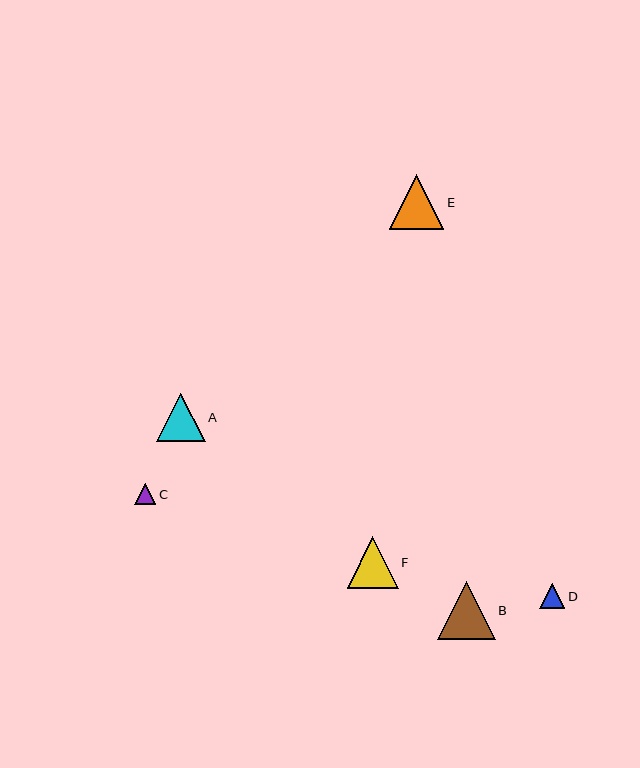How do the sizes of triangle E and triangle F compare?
Triangle E and triangle F are approximately the same size.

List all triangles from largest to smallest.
From largest to smallest: B, E, F, A, D, C.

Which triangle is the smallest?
Triangle C is the smallest with a size of approximately 21 pixels.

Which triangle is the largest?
Triangle B is the largest with a size of approximately 57 pixels.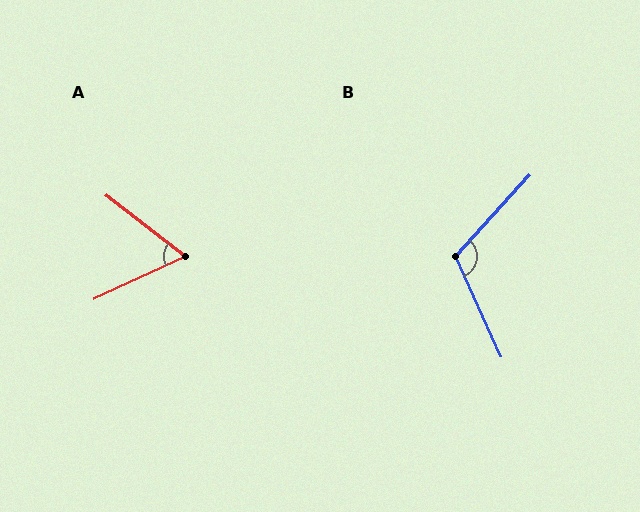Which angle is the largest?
B, at approximately 113 degrees.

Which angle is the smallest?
A, at approximately 63 degrees.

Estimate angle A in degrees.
Approximately 63 degrees.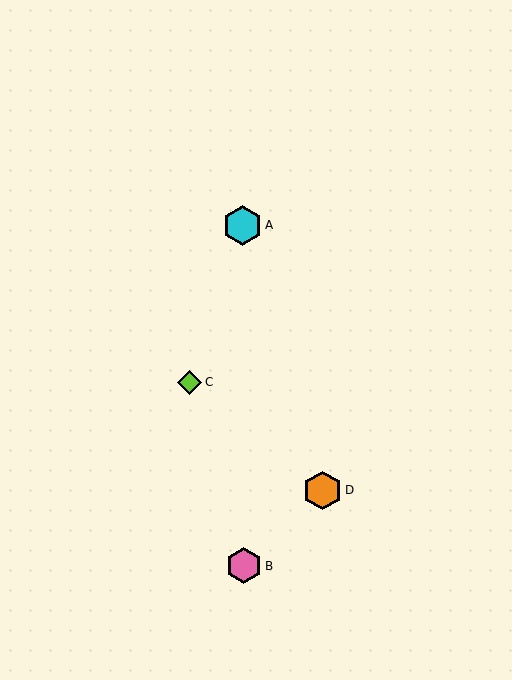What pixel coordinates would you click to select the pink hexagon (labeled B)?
Click at (244, 566) to select the pink hexagon B.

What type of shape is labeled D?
Shape D is an orange hexagon.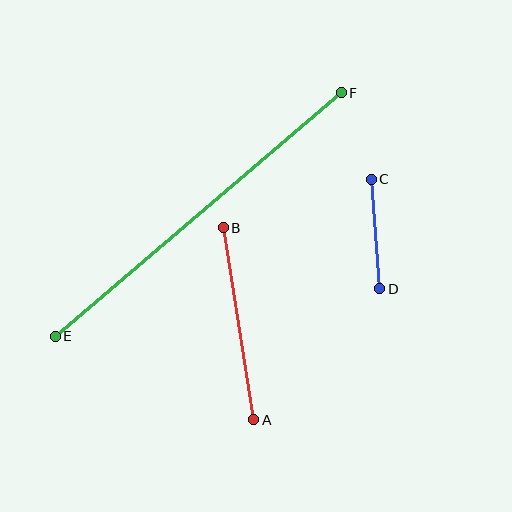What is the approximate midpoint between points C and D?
The midpoint is at approximately (375, 234) pixels.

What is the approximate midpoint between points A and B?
The midpoint is at approximately (239, 324) pixels.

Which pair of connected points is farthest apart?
Points E and F are farthest apart.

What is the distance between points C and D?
The distance is approximately 110 pixels.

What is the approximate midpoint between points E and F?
The midpoint is at approximately (198, 215) pixels.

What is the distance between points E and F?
The distance is approximately 375 pixels.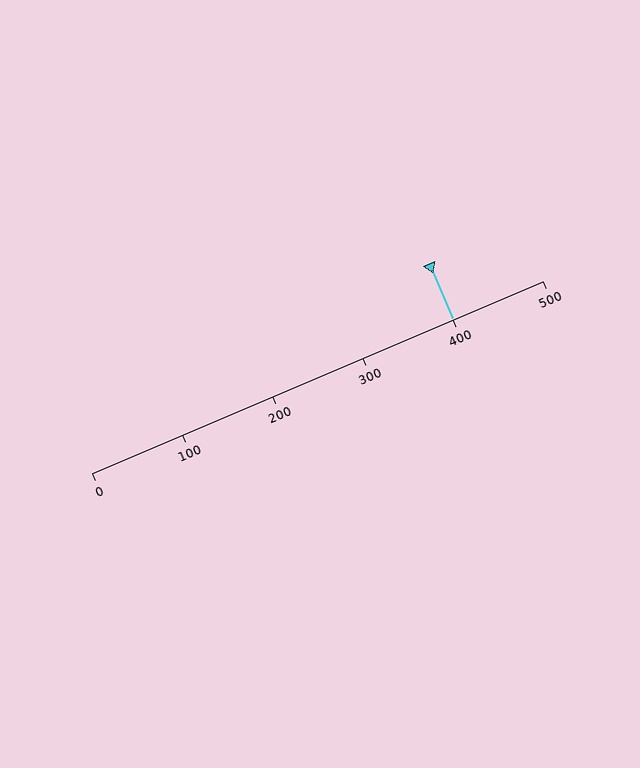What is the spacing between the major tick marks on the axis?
The major ticks are spaced 100 apart.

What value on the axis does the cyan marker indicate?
The marker indicates approximately 400.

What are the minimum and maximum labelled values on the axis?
The axis runs from 0 to 500.